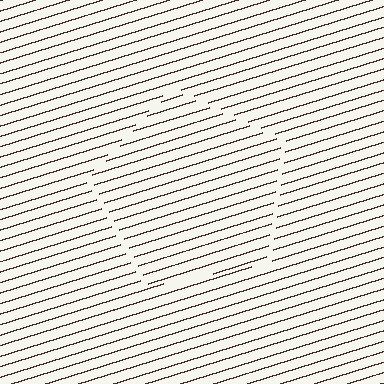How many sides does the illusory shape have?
5 sides — the line-ends trace a pentagon.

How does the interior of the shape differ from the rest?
The interior of the shape contains the same grating, shifted by half a period — the contour is defined by the phase discontinuity where line-ends from the inner and outer gratings abut.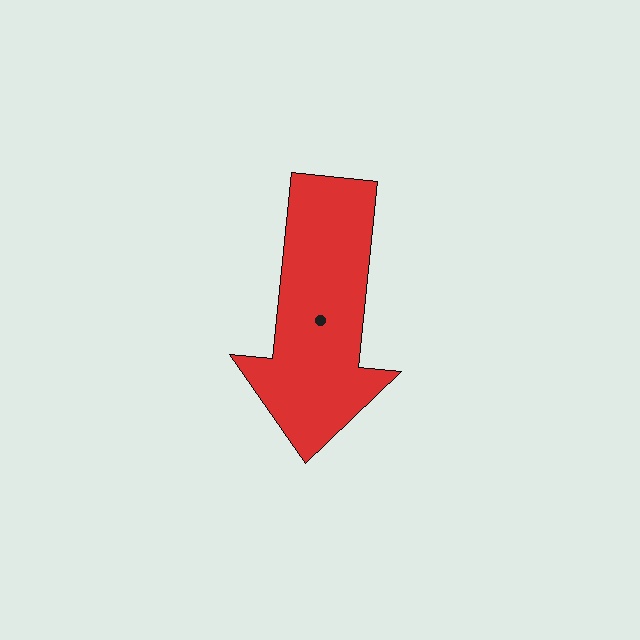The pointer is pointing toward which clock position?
Roughly 6 o'clock.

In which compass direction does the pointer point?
South.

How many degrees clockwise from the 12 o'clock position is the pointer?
Approximately 186 degrees.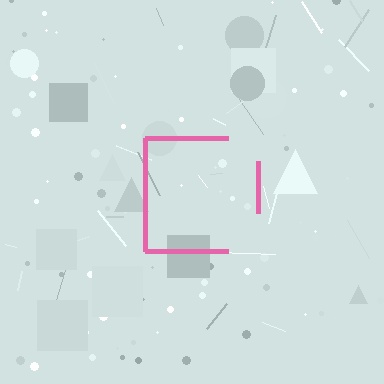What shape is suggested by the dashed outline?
The dashed outline suggests a square.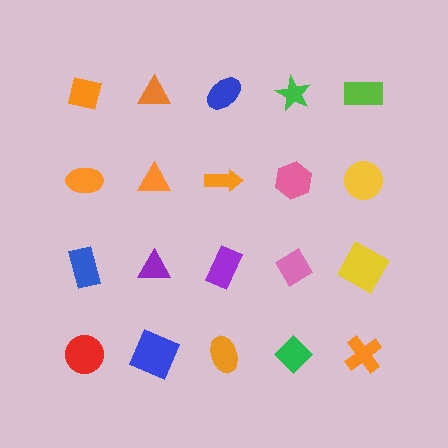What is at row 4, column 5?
An orange cross.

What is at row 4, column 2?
A blue square.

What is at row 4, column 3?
An orange ellipse.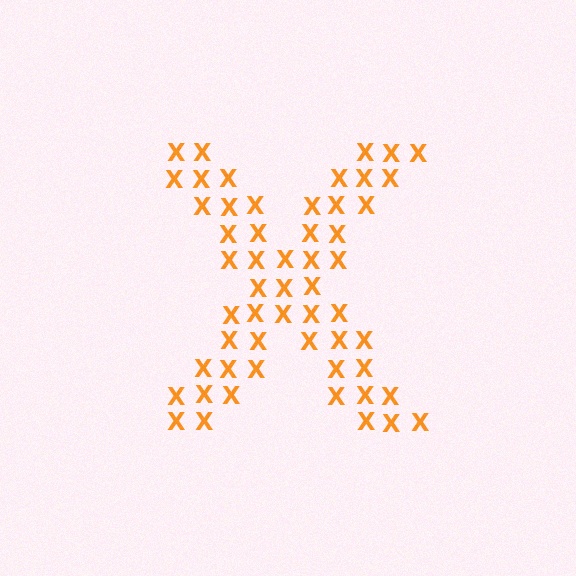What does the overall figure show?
The overall figure shows the letter X.